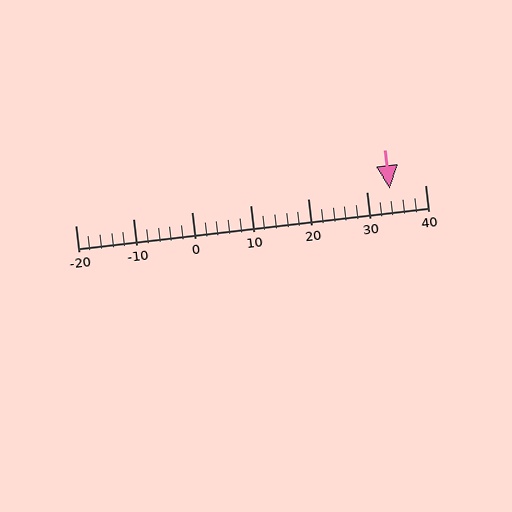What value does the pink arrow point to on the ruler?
The pink arrow points to approximately 34.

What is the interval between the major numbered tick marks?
The major tick marks are spaced 10 units apart.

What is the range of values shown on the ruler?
The ruler shows values from -20 to 40.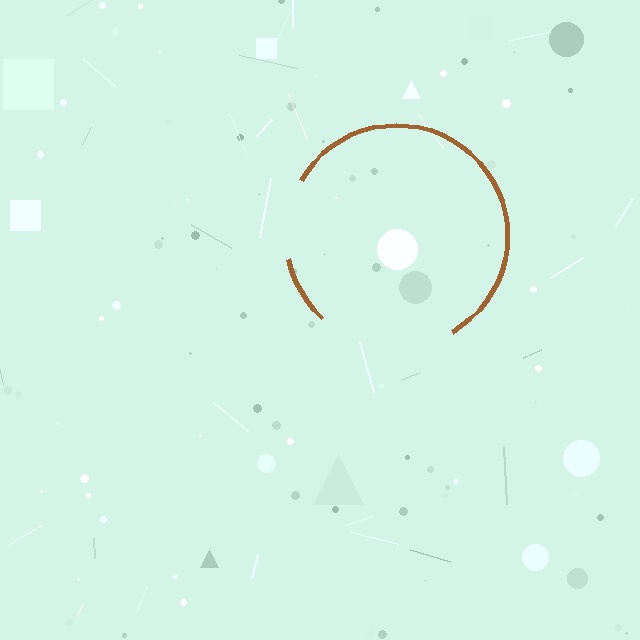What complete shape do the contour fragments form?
The contour fragments form a circle.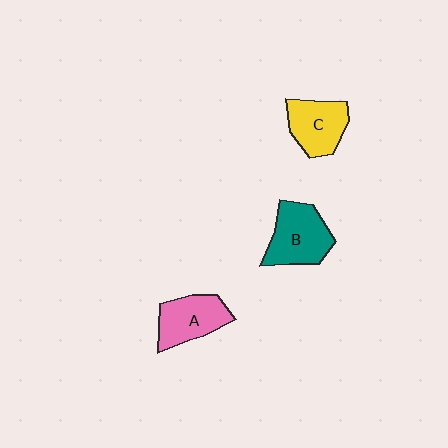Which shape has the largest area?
Shape B (teal).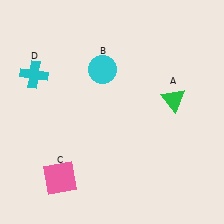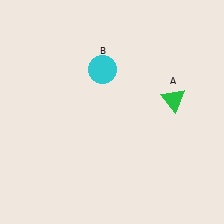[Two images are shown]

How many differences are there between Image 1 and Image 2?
There are 2 differences between the two images.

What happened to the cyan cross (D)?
The cyan cross (D) was removed in Image 2. It was in the top-left area of Image 1.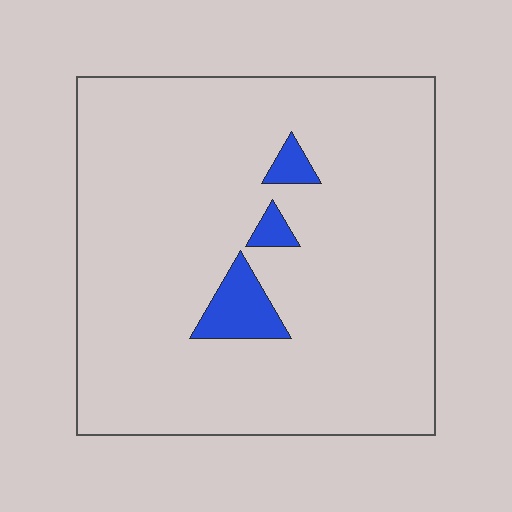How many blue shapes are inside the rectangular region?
3.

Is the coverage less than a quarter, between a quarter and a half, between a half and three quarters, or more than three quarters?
Less than a quarter.